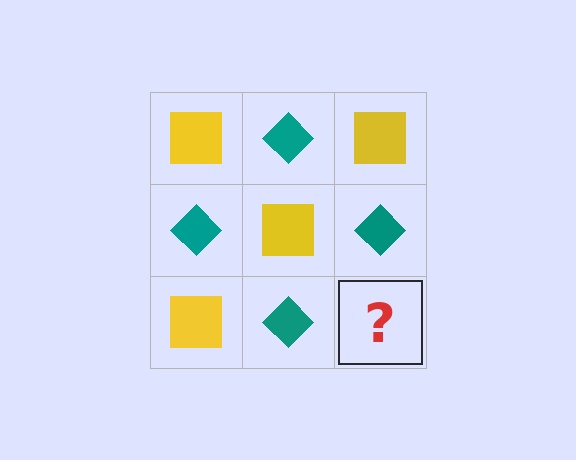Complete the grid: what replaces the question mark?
The question mark should be replaced with a yellow square.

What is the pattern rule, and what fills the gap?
The rule is that it alternates yellow square and teal diamond in a checkerboard pattern. The gap should be filled with a yellow square.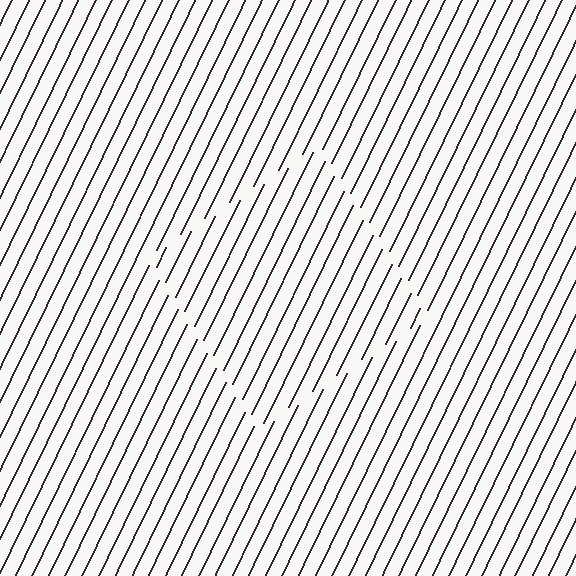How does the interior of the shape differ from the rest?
The interior of the shape contains the same grating, shifted by half a period — the contour is defined by the phase discontinuity where line-ends from the inner and outer gratings abut.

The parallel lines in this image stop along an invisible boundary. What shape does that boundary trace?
An illusory square. The interior of the shape contains the same grating, shifted by half a period — the contour is defined by the phase discontinuity where line-ends from the inner and outer gratings abut.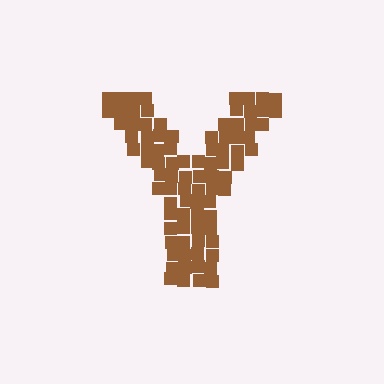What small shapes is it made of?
It is made of small squares.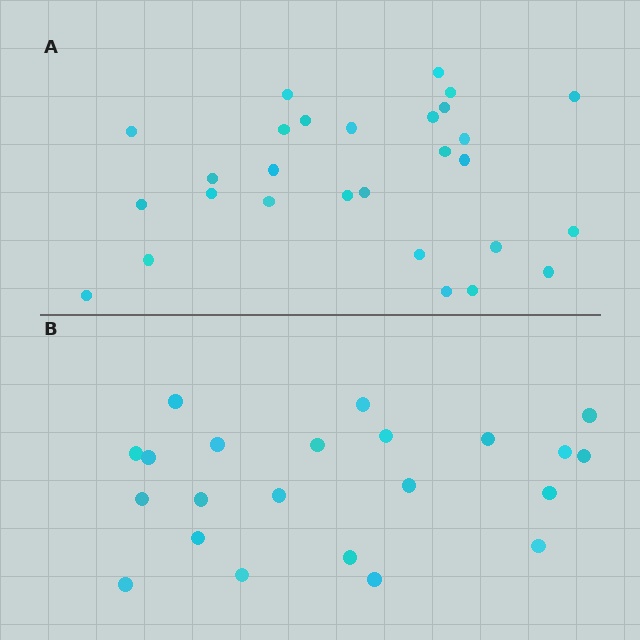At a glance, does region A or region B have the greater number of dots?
Region A (the top region) has more dots.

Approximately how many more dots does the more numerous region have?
Region A has about 6 more dots than region B.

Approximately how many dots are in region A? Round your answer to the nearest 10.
About 30 dots. (The exact count is 28, which rounds to 30.)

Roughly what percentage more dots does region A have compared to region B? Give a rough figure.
About 25% more.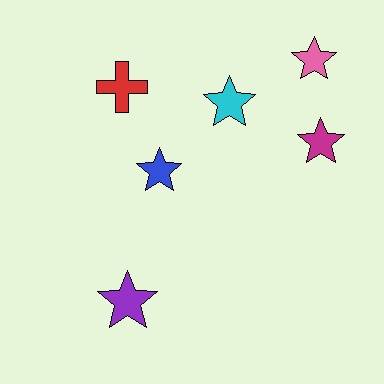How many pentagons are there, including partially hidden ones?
There are no pentagons.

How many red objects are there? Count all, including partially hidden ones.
There is 1 red object.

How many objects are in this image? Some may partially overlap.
There are 6 objects.